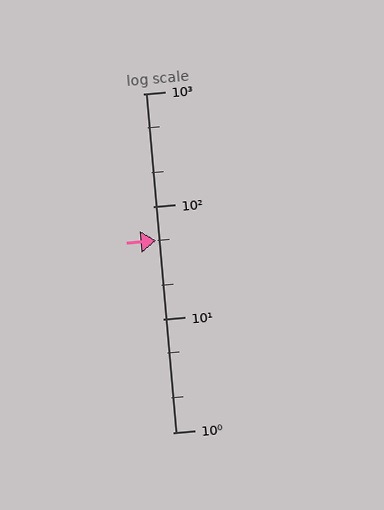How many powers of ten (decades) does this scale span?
The scale spans 3 decades, from 1 to 1000.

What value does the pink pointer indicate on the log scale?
The pointer indicates approximately 50.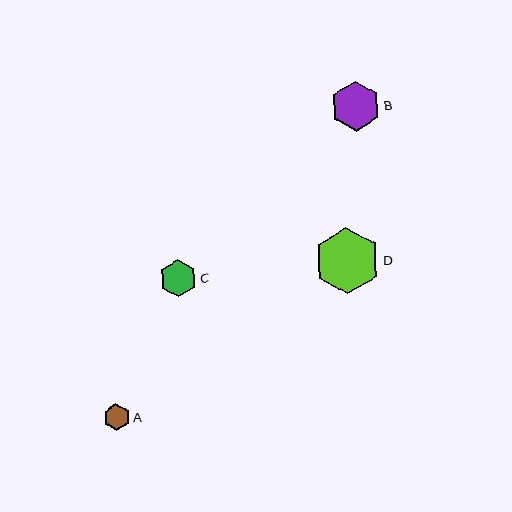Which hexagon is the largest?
Hexagon D is the largest with a size of approximately 66 pixels.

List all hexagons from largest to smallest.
From largest to smallest: D, B, C, A.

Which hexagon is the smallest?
Hexagon A is the smallest with a size of approximately 27 pixels.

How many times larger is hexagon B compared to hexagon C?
Hexagon B is approximately 1.3 times the size of hexagon C.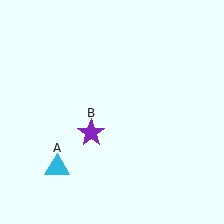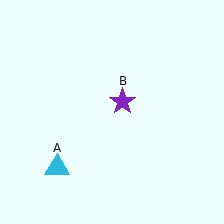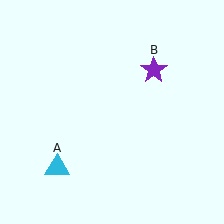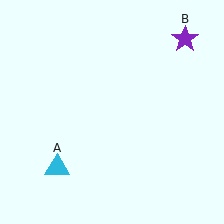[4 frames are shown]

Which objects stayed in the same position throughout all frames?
Cyan triangle (object A) remained stationary.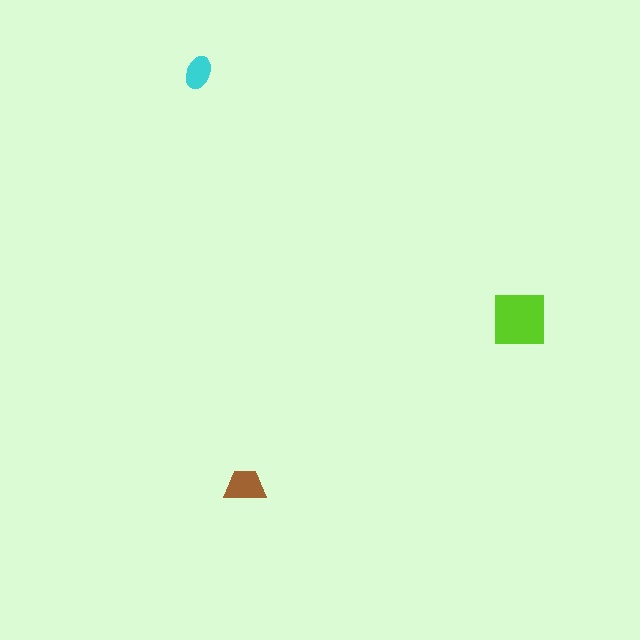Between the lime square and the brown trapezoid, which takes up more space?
The lime square.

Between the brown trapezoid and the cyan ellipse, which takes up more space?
The brown trapezoid.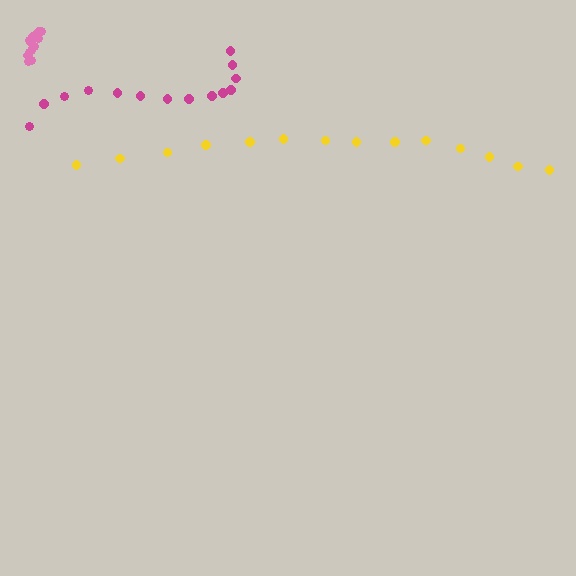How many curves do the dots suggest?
There are 3 distinct paths.